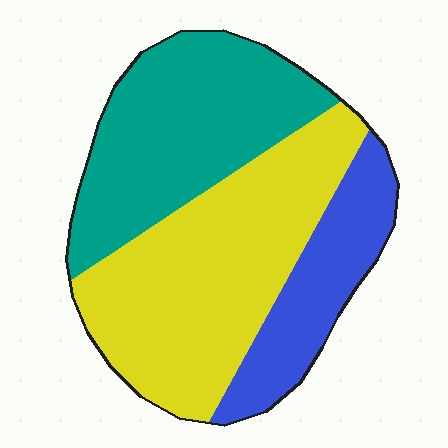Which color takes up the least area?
Blue, at roughly 20%.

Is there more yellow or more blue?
Yellow.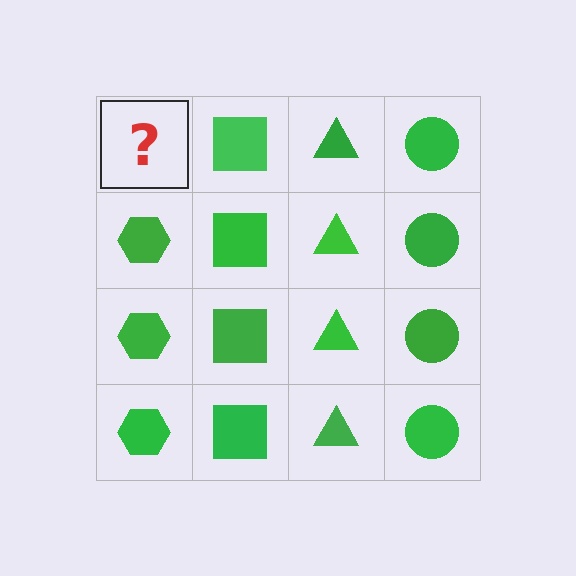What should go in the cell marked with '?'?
The missing cell should contain a green hexagon.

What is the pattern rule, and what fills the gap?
The rule is that each column has a consistent shape. The gap should be filled with a green hexagon.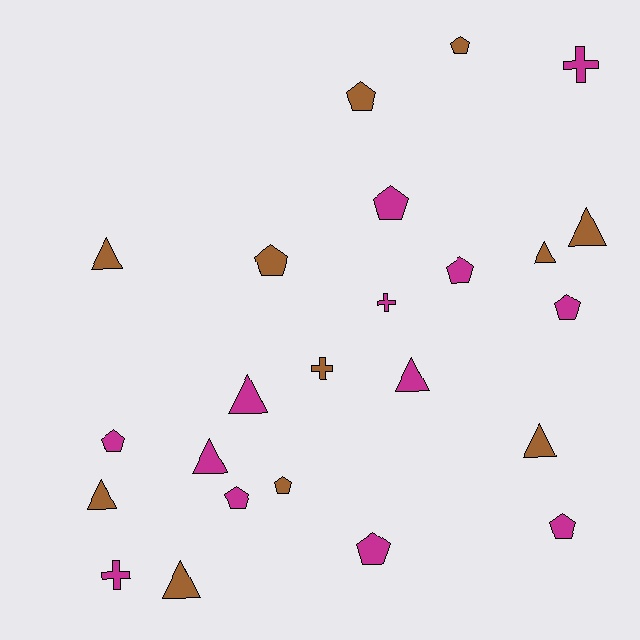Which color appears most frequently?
Magenta, with 13 objects.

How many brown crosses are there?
There is 1 brown cross.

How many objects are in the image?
There are 24 objects.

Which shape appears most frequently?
Pentagon, with 11 objects.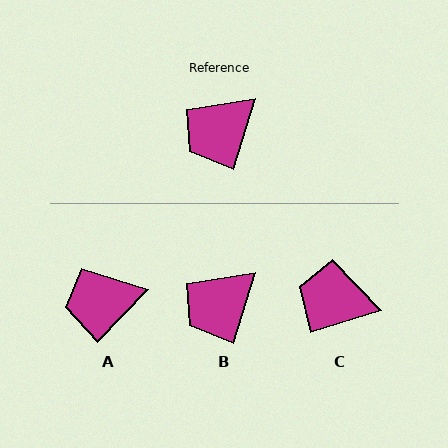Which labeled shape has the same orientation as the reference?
B.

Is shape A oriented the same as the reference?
No, it is off by about 26 degrees.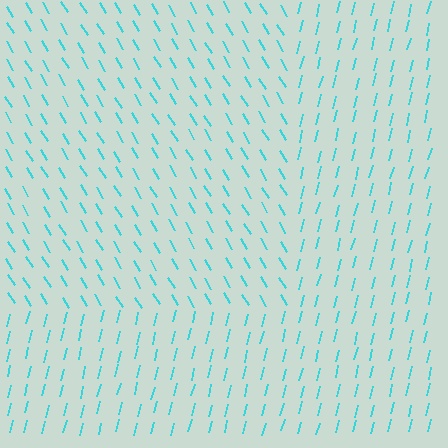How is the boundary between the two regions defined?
The boundary is defined purely by a change in line orientation (approximately 45 degrees difference). All lines are the same color and thickness.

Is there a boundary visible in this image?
Yes, there is a texture boundary formed by a change in line orientation.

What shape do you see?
I see a rectangle.